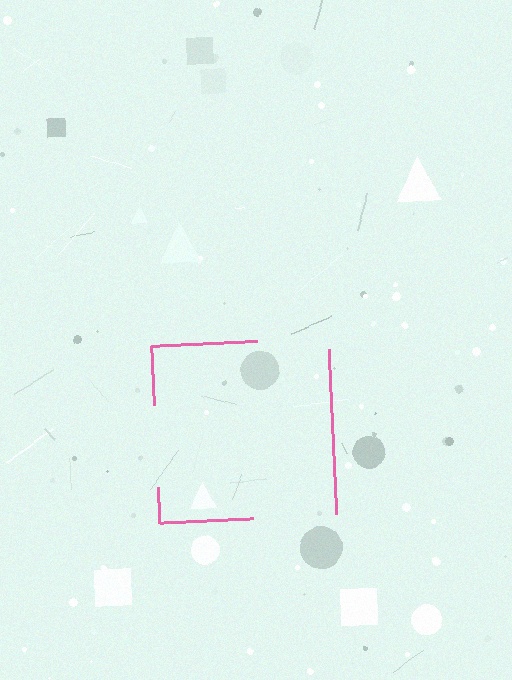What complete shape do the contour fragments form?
The contour fragments form a square.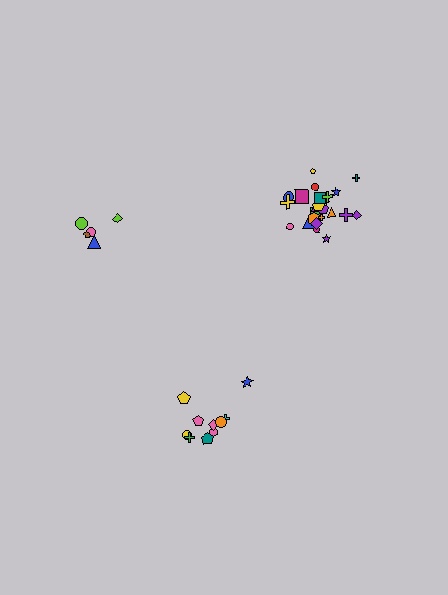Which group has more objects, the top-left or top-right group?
The top-right group.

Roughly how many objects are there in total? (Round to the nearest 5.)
Roughly 40 objects in total.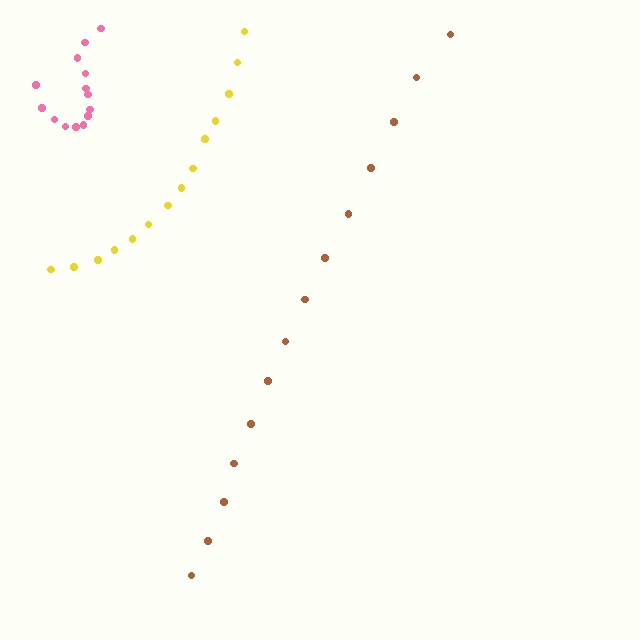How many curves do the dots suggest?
There are 3 distinct paths.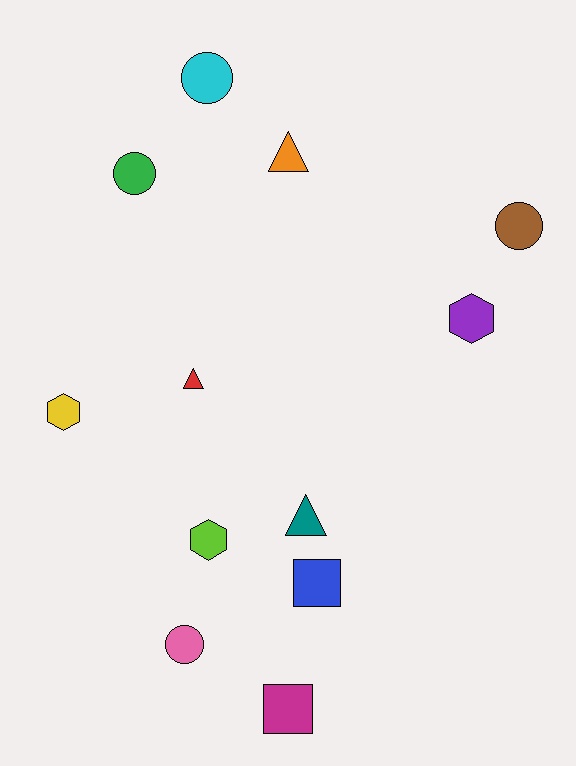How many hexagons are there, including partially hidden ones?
There are 3 hexagons.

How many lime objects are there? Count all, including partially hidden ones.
There is 1 lime object.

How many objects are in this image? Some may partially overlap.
There are 12 objects.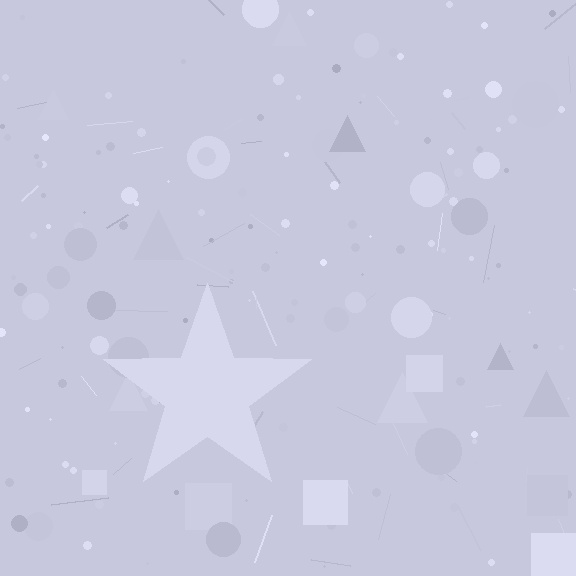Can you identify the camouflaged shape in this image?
The camouflaged shape is a star.